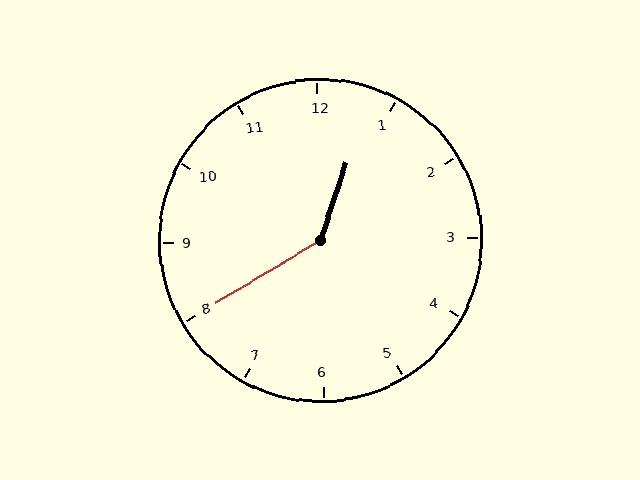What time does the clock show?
12:40.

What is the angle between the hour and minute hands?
Approximately 140 degrees.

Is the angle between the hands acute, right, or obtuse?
It is obtuse.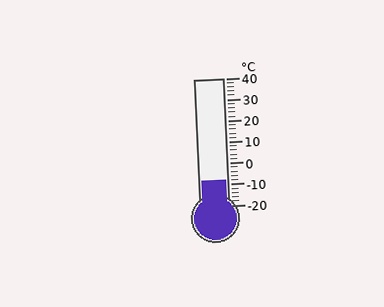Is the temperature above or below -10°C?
The temperature is above -10°C.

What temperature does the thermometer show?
The thermometer shows approximately -8°C.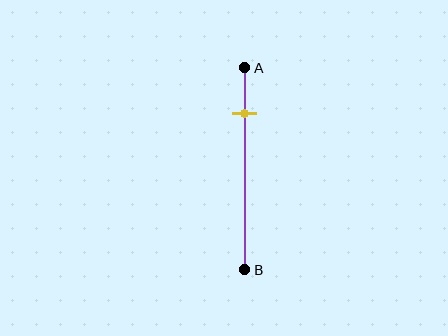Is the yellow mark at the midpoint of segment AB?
No, the mark is at about 25% from A, not at the 50% midpoint.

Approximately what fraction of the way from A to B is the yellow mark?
The yellow mark is approximately 25% of the way from A to B.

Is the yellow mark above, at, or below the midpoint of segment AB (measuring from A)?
The yellow mark is above the midpoint of segment AB.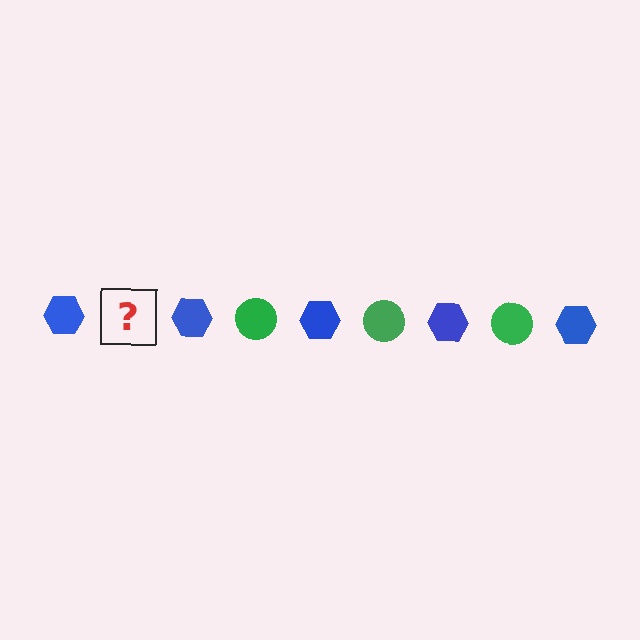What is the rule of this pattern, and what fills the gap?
The rule is that the pattern alternates between blue hexagon and green circle. The gap should be filled with a green circle.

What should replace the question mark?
The question mark should be replaced with a green circle.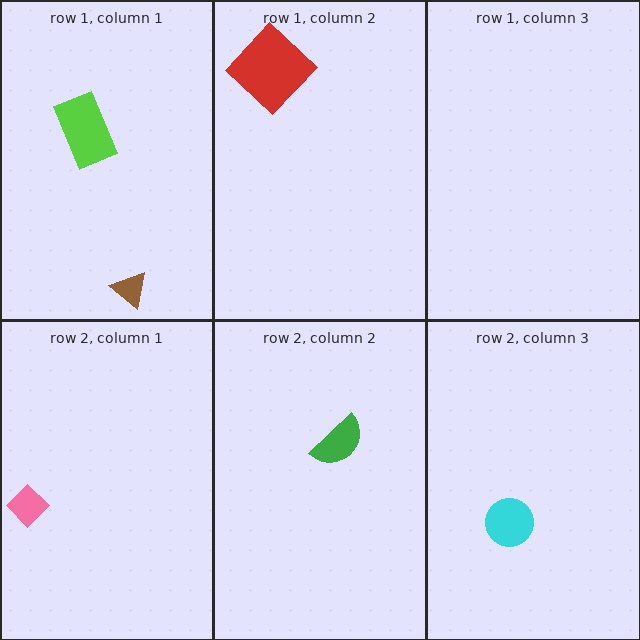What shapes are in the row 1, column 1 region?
The lime rectangle, the brown triangle.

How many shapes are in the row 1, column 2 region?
1.